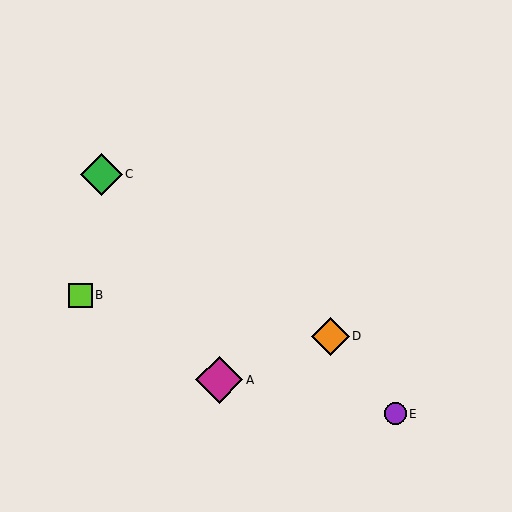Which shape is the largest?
The magenta diamond (labeled A) is the largest.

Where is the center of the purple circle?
The center of the purple circle is at (395, 414).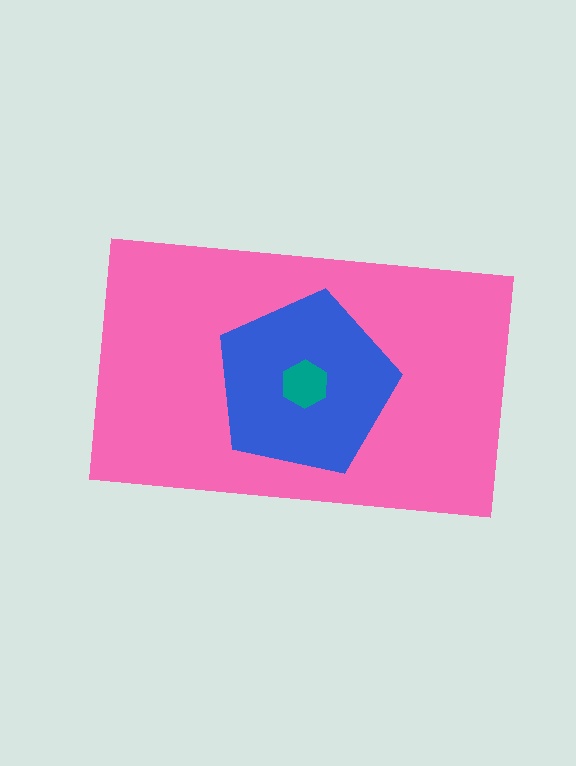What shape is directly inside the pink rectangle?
The blue pentagon.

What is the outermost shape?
The pink rectangle.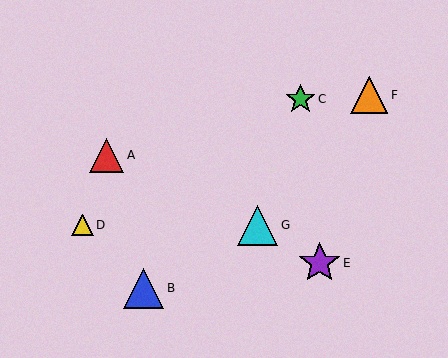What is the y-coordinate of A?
Object A is at y≈155.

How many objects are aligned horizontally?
2 objects (D, G) are aligned horizontally.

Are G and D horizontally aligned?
Yes, both are at y≈225.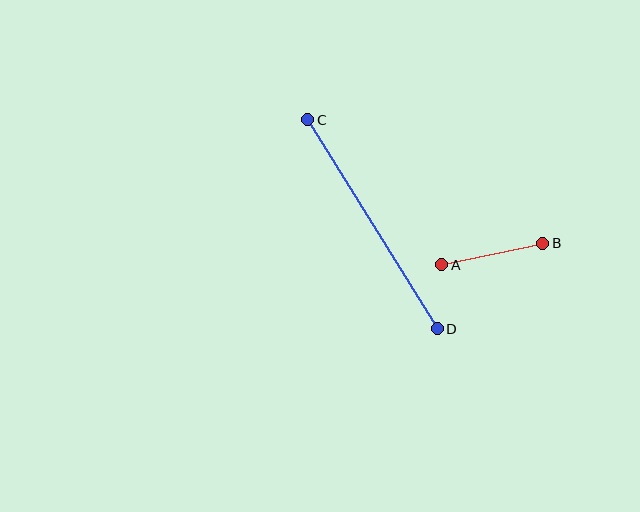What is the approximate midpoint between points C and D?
The midpoint is at approximately (372, 224) pixels.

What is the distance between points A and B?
The distance is approximately 103 pixels.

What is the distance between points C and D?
The distance is approximately 246 pixels.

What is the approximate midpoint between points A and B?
The midpoint is at approximately (492, 254) pixels.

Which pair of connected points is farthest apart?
Points C and D are farthest apart.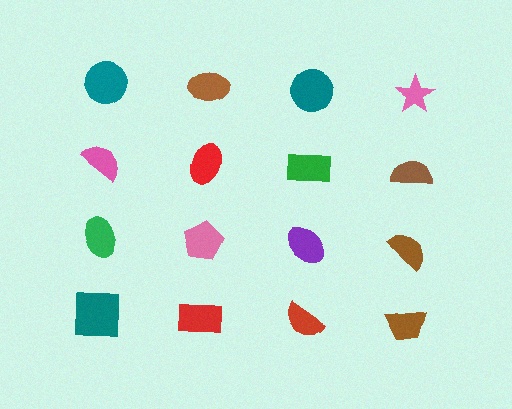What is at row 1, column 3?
A teal circle.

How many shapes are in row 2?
4 shapes.